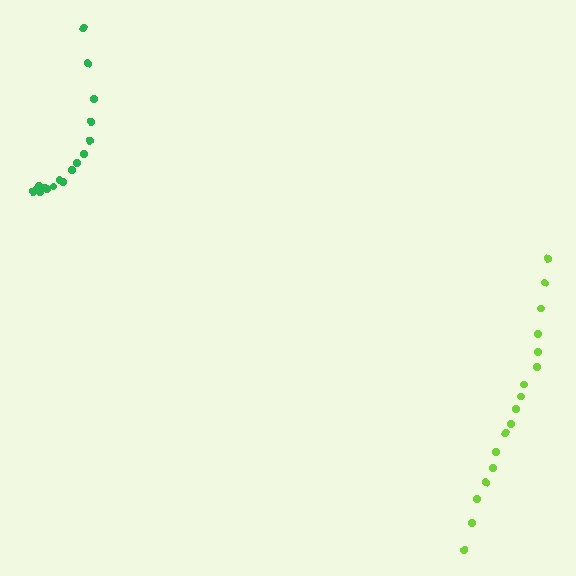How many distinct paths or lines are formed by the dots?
There are 2 distinct paths.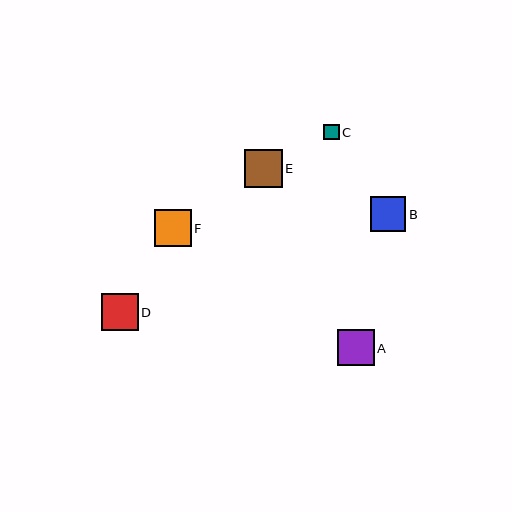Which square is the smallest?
Square C is the smallest with a size of approximately 15 pixels.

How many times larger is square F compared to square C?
Square F is approximately 2.4 times the size of square C.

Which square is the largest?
Square E is the largest with a size of approximately 38 pixels.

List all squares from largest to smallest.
From largest to smallest: E, F, D, A, B, C.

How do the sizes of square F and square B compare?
Square F and square B are approximately the same size.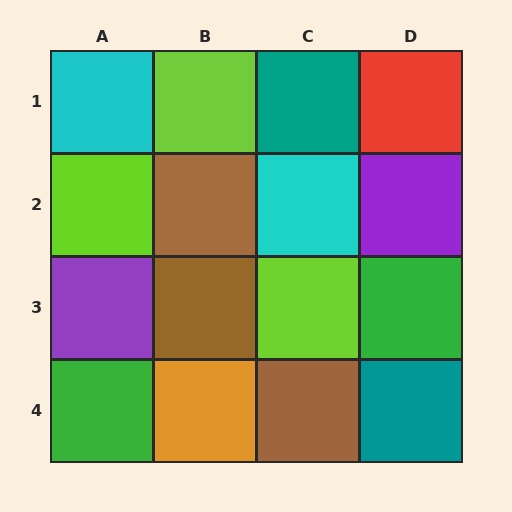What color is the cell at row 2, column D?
Purple.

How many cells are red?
1 cell is red.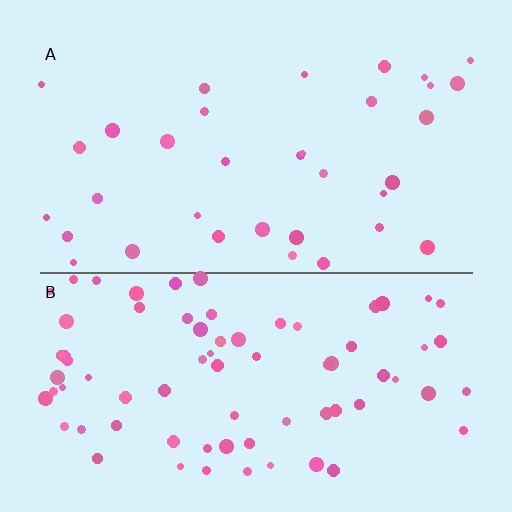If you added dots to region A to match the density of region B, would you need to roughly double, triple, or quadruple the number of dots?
Approximately double.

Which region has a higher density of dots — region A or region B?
B (the bottom).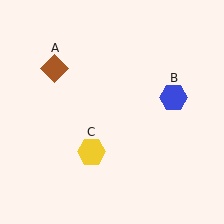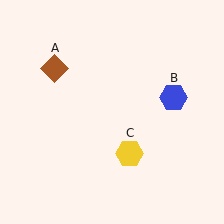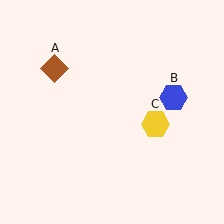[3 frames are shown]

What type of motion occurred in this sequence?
The yellow hexagon (object C) rotated counterclockwise around the center of the scene.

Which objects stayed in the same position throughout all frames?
Brown diamond (object A) and blue hexagon (object B) remained stationary.